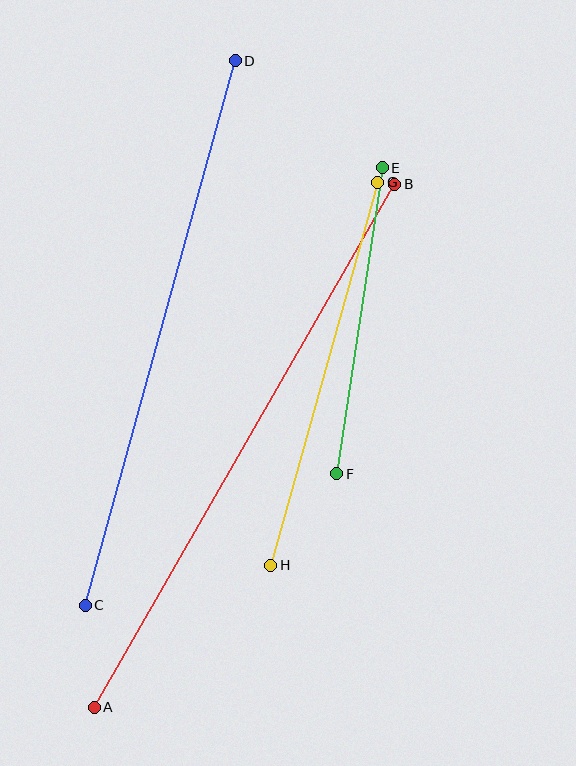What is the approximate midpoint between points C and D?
The midpoint is at approximately (160, 333) pixels.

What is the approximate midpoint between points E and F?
The midpoint is at approximately (360, 321) pixels.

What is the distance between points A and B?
The distance is approximately 603 pixels.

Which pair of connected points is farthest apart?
Points A and B are farthest apart.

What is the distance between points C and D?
The distance is approximately 564 pixels.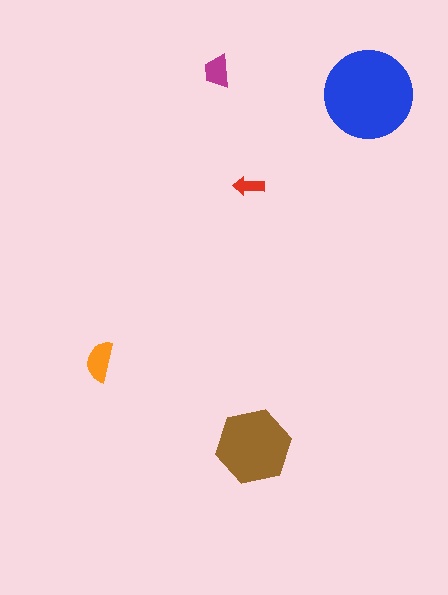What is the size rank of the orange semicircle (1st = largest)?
3rd.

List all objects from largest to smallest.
The blue circle, the brown hexagon, the orange semicircle, the magenta trapezoid, the red arrow.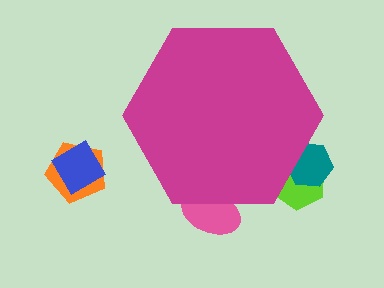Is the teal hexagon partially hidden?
Yes, the teal hexagon is partially hidden behind the magenta hexagon.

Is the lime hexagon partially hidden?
Yes, the lime hexagon is partially hidden behind the magenta hexagon.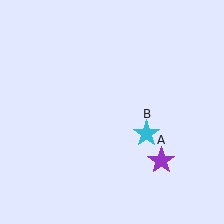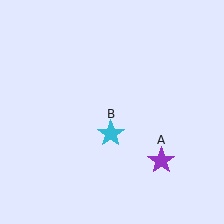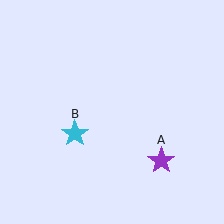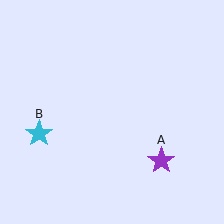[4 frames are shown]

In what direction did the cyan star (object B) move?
The cyan star (object B) moved left.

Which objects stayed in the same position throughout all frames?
Purple star (object A) remained stationary.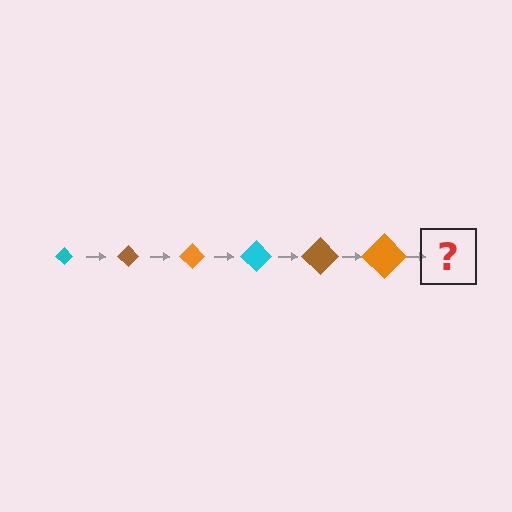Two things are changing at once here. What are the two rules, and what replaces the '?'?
The two rules are that the diamond grows larger each step and the color cycles through cyan, brown, and orange. The '?' should be a cyan diamond, larger than the previous one.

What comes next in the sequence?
The next element should be a cyan diamond, larger than the previous one.